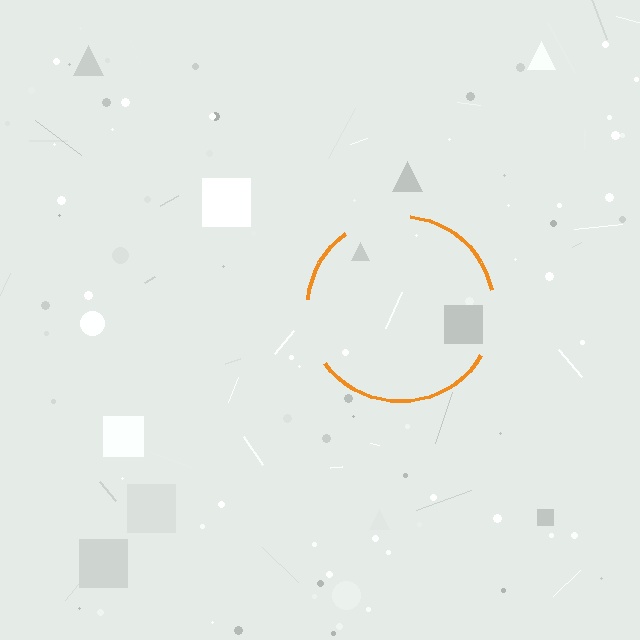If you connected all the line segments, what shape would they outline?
They would outline a circle.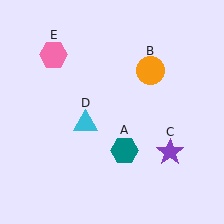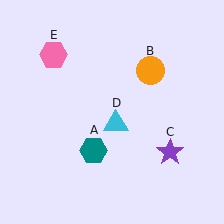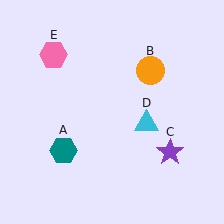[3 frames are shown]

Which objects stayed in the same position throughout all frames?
Orange circle (object B) and purple star (object C) and pink hexagon (object E) remained stationary.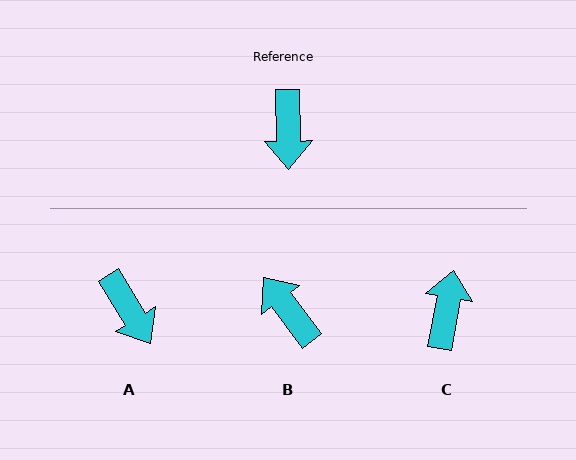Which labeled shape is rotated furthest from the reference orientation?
C, about 169 degrees away.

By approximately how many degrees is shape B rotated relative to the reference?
Approximately 143 degrees clockwise.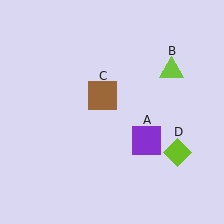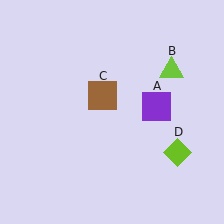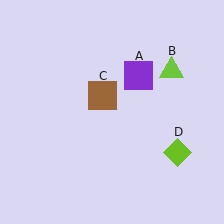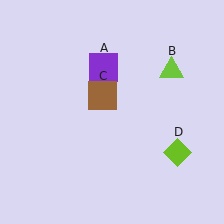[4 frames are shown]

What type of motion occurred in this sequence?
The purple square (object A) rotated counterclockwise around the center of the scene.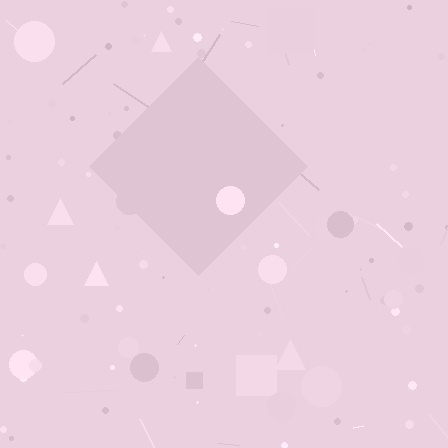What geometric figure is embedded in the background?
A diamond is embedded in the background.